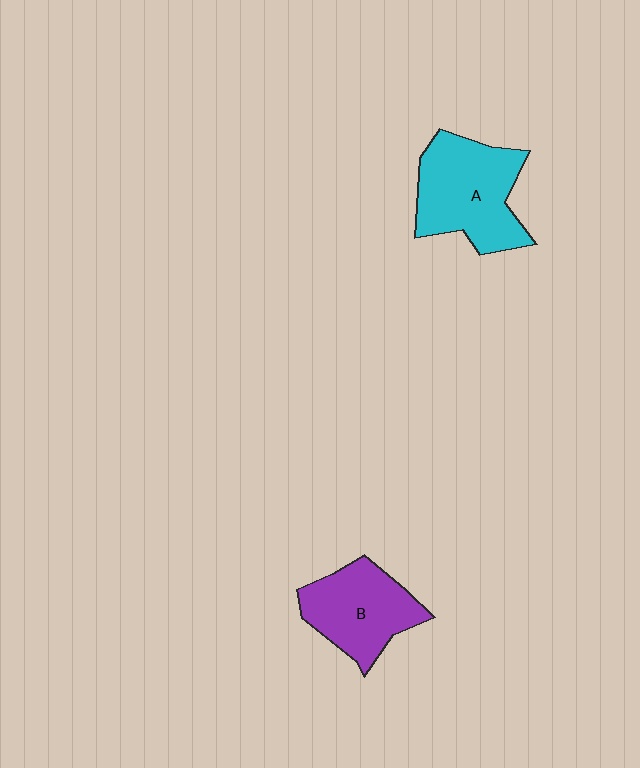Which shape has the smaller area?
Shape B (purple).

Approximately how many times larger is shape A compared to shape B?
Approximately 1.2 times.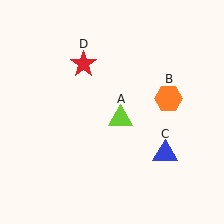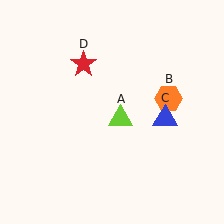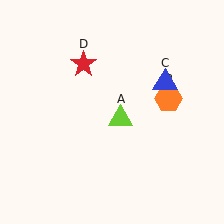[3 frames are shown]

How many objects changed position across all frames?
1 object changed position: blue triangle (object C).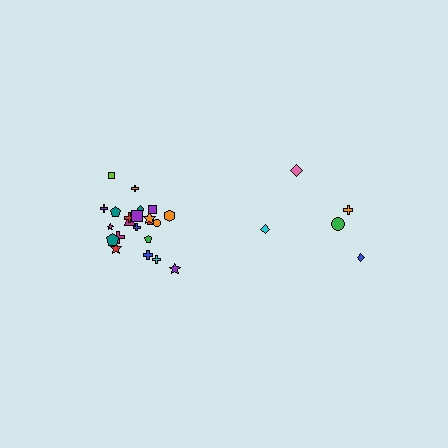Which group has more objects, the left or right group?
The left group.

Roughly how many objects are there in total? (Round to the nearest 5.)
Roughly 25 objects in total.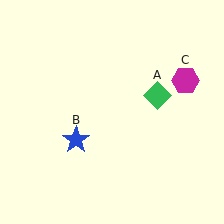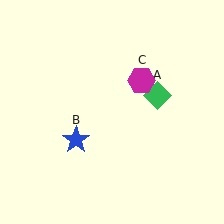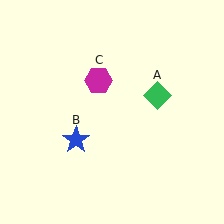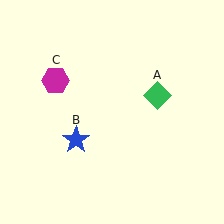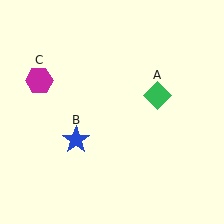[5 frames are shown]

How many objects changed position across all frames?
1 object changed position: magenta hexagon (object C).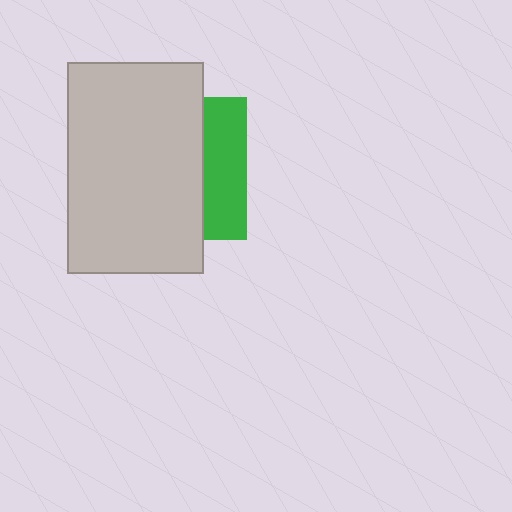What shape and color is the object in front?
The object in front is a light gray rectangle.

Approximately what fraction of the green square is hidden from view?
Roughly 69% of the green square is hidden behind the light gray rectangle.